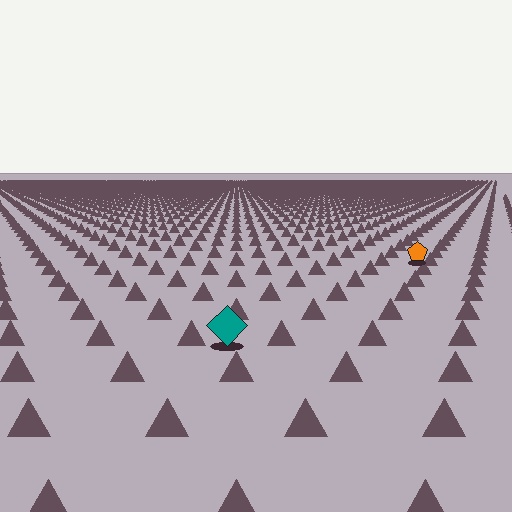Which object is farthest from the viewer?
The orange pentagon is farthest from the viewer. It appears smaller and the ground texture around it is denser.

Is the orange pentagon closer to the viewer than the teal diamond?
No. The teal diamond is closer — you can tell from the texture gradient: the ground texture is coarser near it.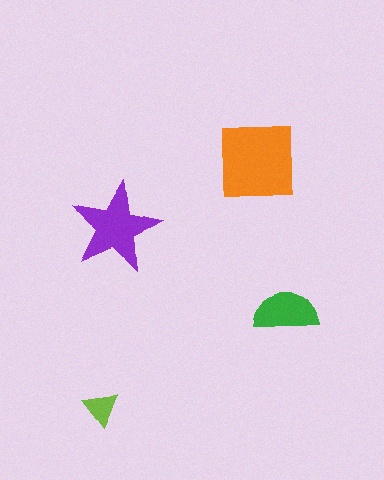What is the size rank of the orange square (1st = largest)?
1st.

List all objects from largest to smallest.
The orange square, the purple star, the green semicircle, the lime triangle.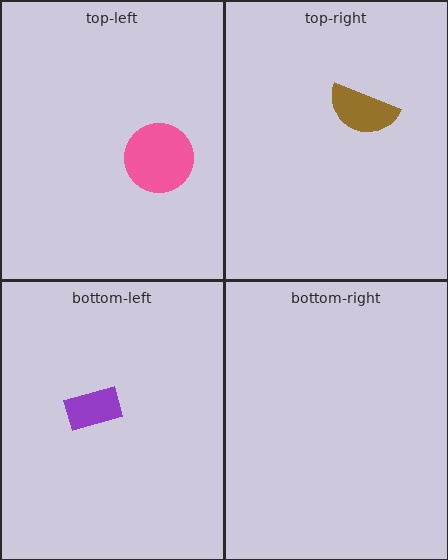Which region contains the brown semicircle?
The top-right region.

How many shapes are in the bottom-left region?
1.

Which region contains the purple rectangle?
The bottom-left region.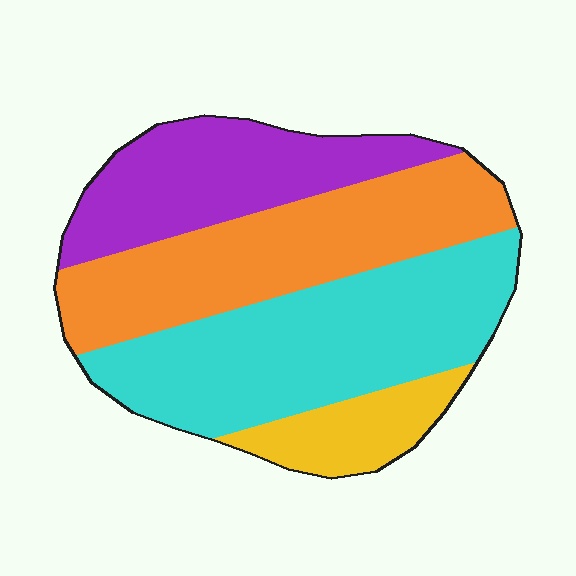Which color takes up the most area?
Cyan, at roughly 35%.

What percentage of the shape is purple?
Purple takes up between a sixth and a third of the shape.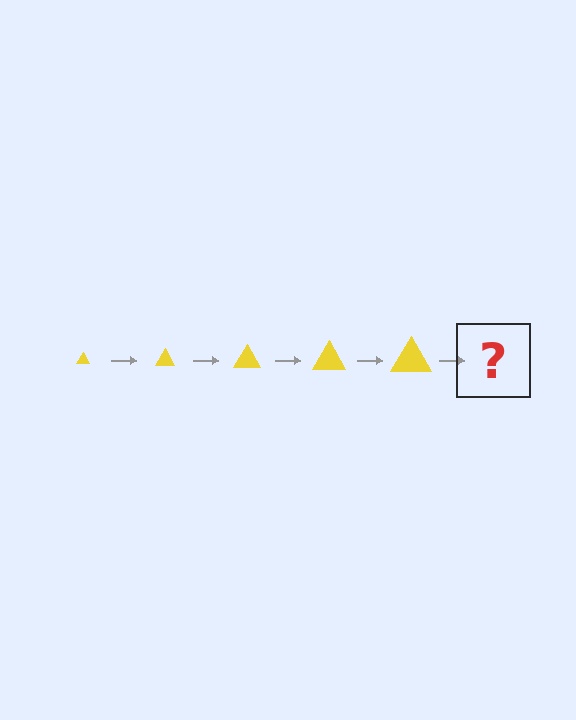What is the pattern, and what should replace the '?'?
The pattern is that the triangle gets progressively larger each step. The '?' should be a yellow triangle, larger than the previous one.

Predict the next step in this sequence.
The next step is a yellow triangle, larger than the previous one.